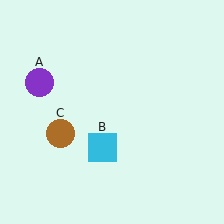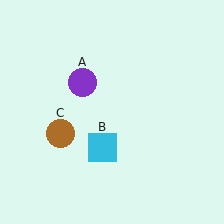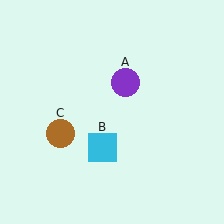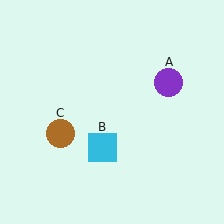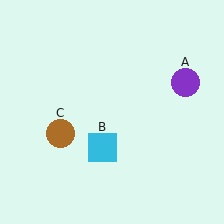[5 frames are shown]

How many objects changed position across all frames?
1 object changed position: purple circle (object A).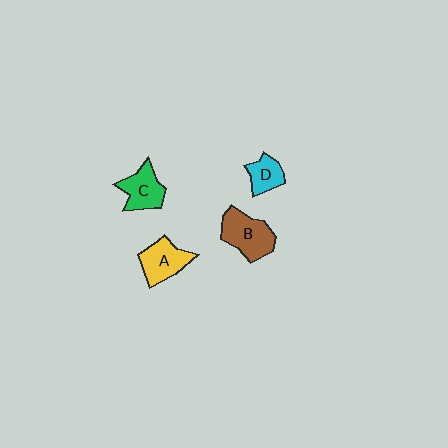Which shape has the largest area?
Shape B (brown).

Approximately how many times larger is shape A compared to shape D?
Approximately 1.5 times.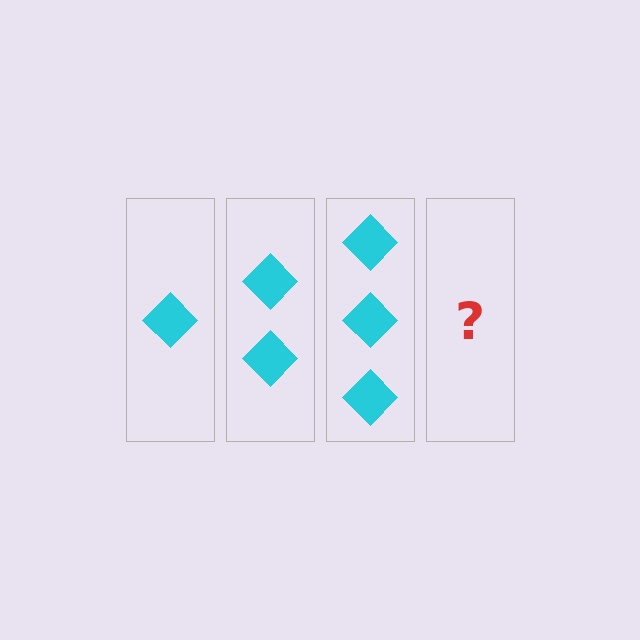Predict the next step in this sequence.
The next step is 4 diamonds.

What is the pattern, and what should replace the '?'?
The pattern is that each step adds one more diamond. The '?' should be 4 diamonds.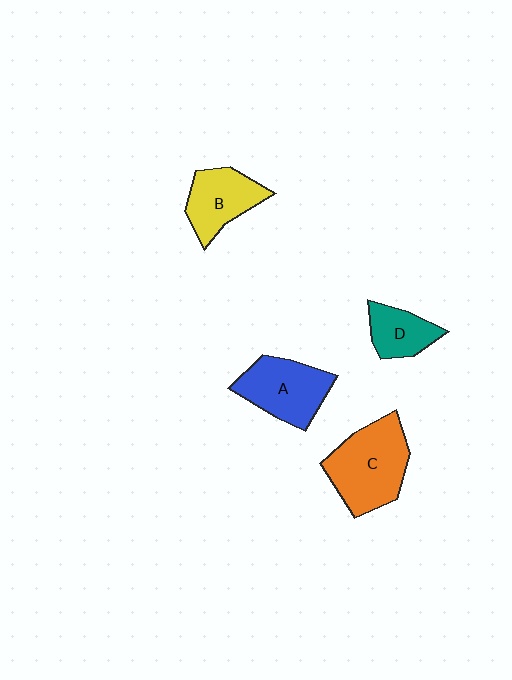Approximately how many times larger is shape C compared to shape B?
Approximately 1.5 times.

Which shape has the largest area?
Shape C (orange).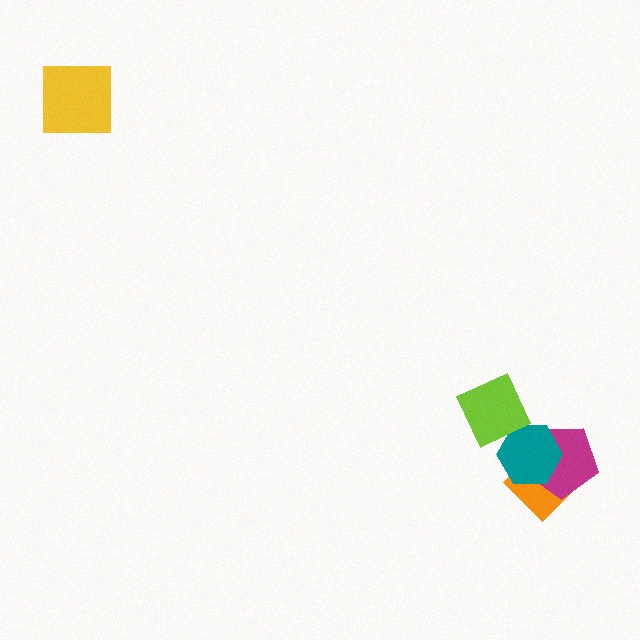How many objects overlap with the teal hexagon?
2 objects overlap with the teal hexagon.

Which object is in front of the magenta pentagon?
The teal hexagon is in front of the magenta pentagon.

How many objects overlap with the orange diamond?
2 objects overlap with the orange diamond.